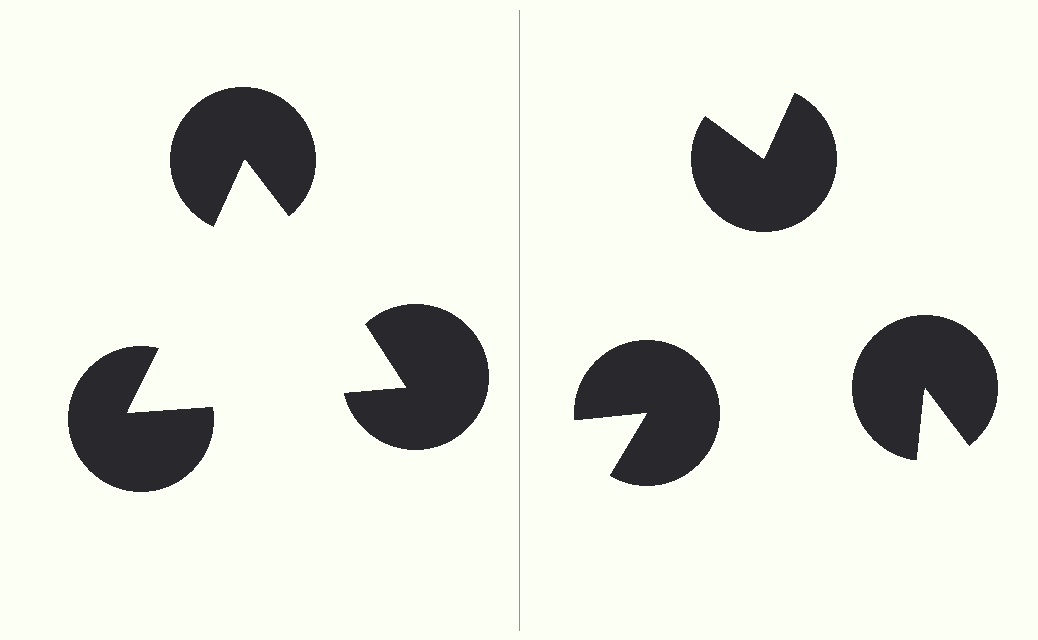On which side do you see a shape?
An illusory triangle appears on the left side. On the right side the wedge cuts are rotated, so no coherent shape forms.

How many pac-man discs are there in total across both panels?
6 — 3 on each side.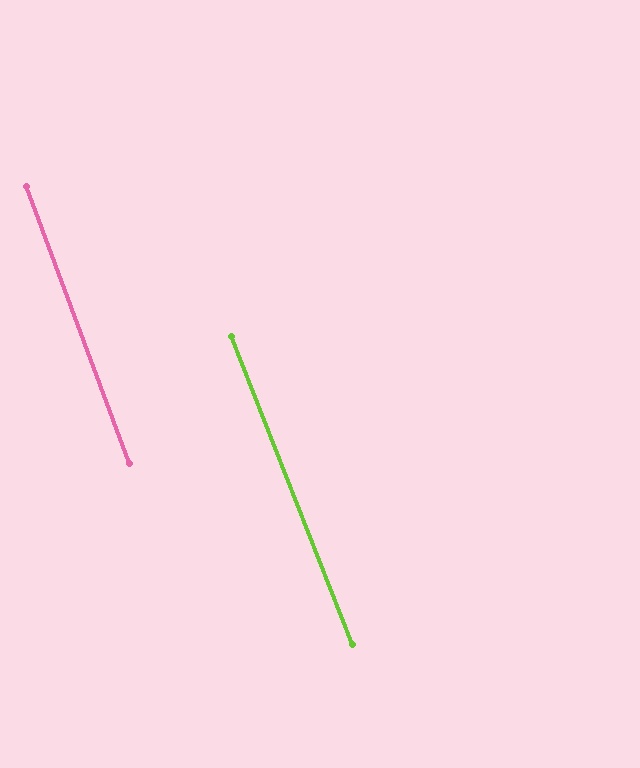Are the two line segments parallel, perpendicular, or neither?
Parallel — their directions differ by only 1.1°.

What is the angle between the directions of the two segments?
Approximately 1 degree.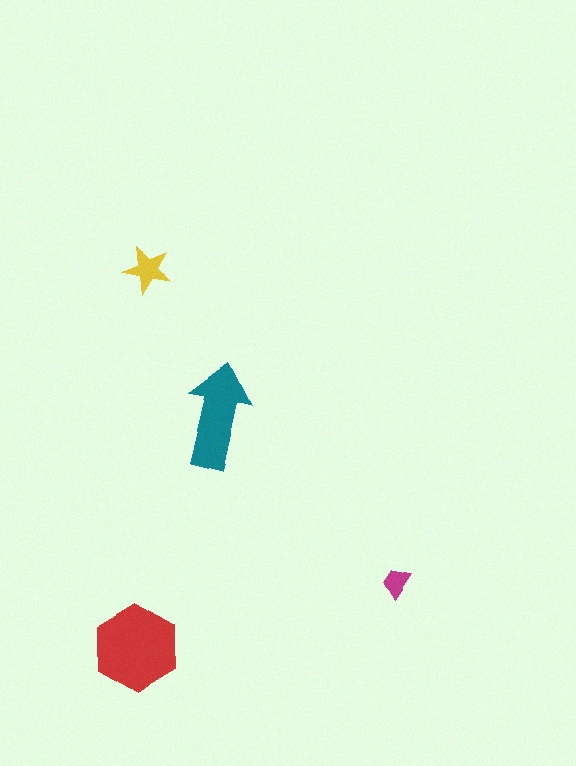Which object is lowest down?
The red hexagon is bottommost.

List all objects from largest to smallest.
The red hexagon, the teal arrow, the yellow star, the magenta trapezoid.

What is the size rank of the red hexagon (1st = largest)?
1st.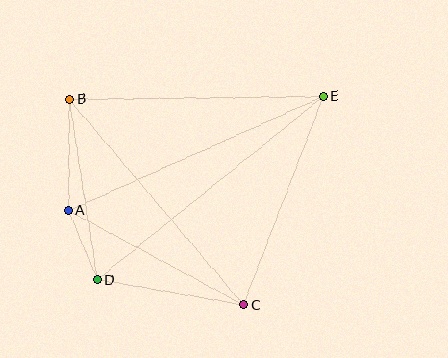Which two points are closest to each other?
Points A and D are closest to each other.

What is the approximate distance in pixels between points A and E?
The distance between A and E is approximately 279 pixels.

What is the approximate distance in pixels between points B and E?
The distance between B and E is approximately 254 pixels.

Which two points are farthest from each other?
Points D and E are farthest from each other.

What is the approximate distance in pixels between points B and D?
The distance between B and D is approximately 183 pixels.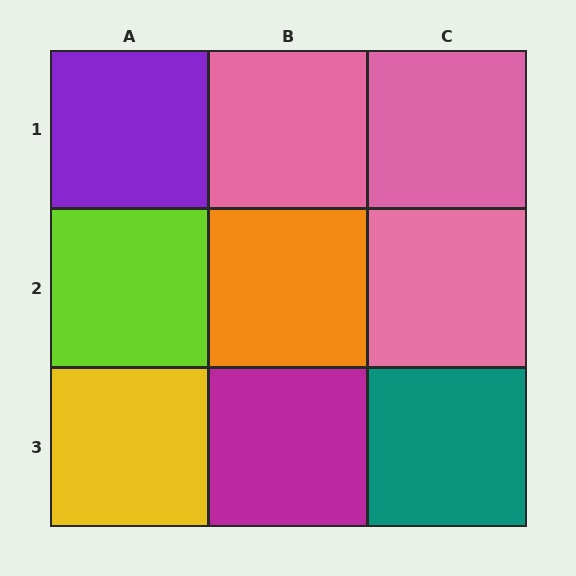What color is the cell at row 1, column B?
Pink.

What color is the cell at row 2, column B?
Orange.